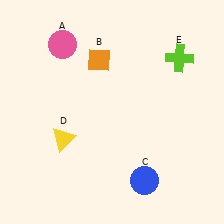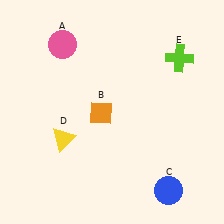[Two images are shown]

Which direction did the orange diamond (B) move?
The orange diamond (B) moved down.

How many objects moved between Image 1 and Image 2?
2 objects moved between the two images.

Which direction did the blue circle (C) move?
The blue circle (C) moved right.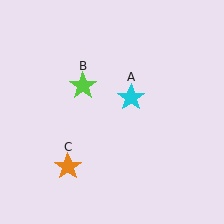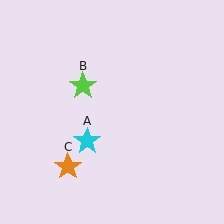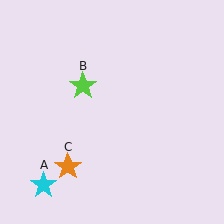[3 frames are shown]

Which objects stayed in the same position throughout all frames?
Lime star (object B) and orange star (object C) remained stationary.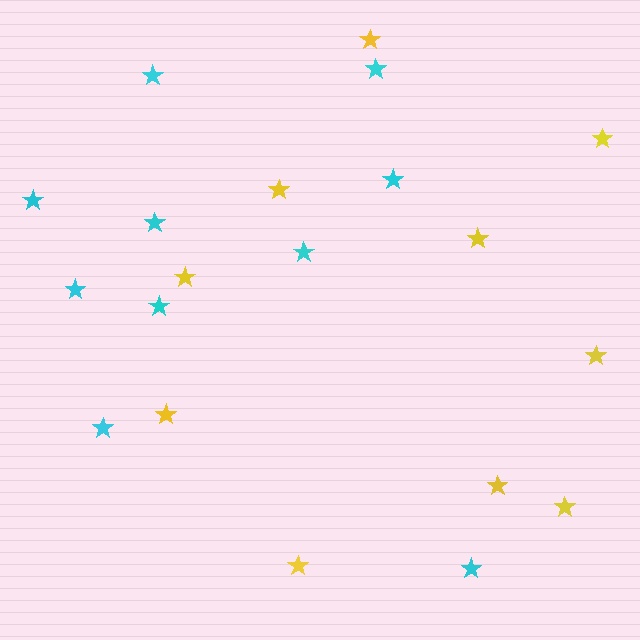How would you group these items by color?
There are 2 groups: one group of yellow stars (10) and one group of cyan stars (10).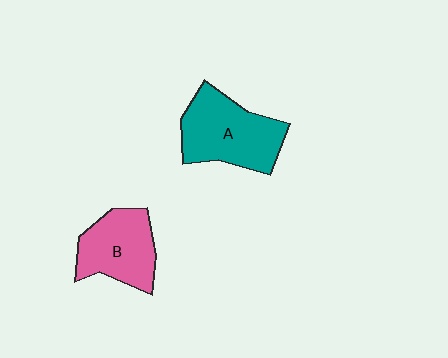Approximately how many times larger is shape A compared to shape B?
Approximately 1.2 times.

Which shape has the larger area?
Shape A (teal).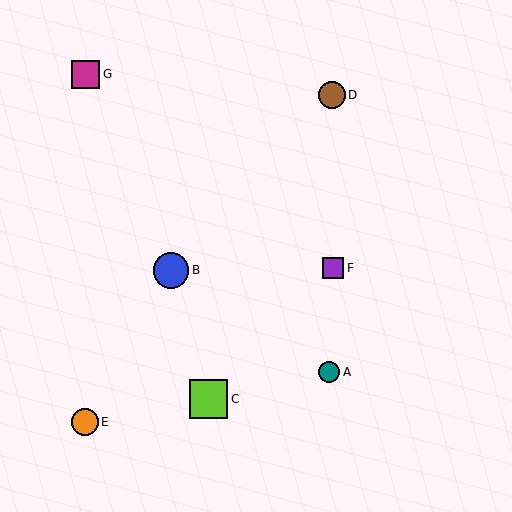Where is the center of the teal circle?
The center of the teal circle is at (329, 372).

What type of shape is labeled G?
Shape G is a magenta square.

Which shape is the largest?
The lime square (labeled C) is the largest.